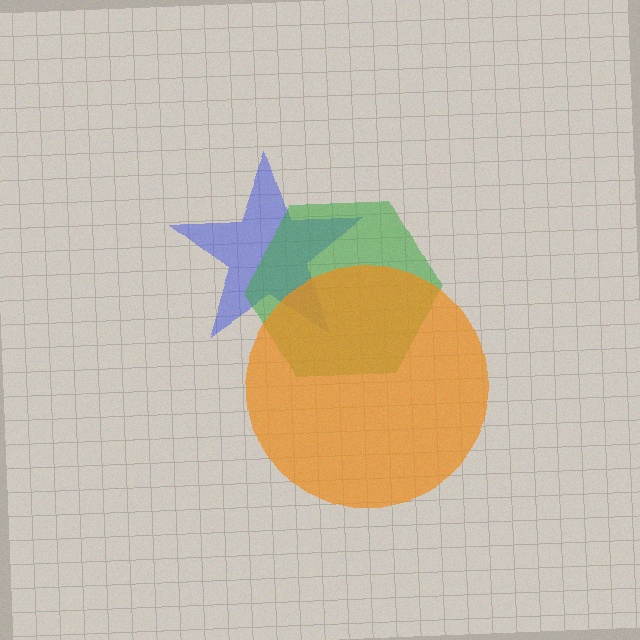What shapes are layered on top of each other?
The layered shapes are: a blue star, a green hexagon, an orange circle.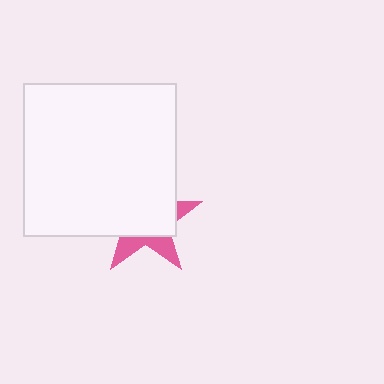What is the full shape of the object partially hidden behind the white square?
The partially hidden object is a pink star.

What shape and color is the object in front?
The object in front is a white square.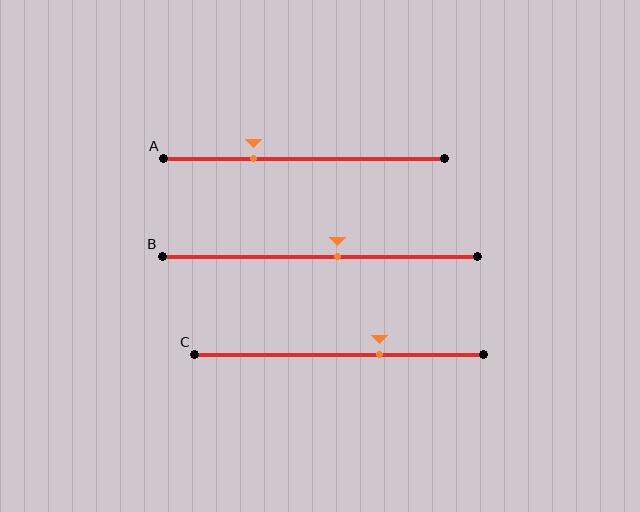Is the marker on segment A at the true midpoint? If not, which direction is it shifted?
No, the marker on segment A is shifted to the left by about 18% of the segment length.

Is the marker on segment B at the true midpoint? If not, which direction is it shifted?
No, the marker on segment B is shifted to the right by about 5% of the segment length.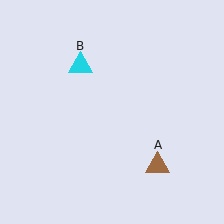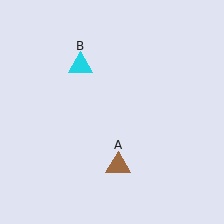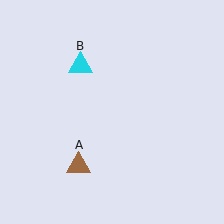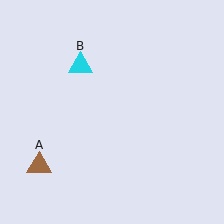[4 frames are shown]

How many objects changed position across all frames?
1 object changed position: brown triangle (object A).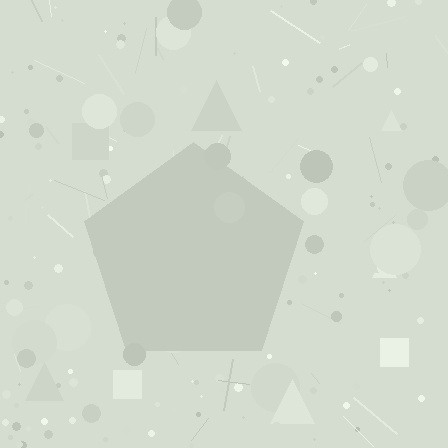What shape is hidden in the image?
A pentagon is hidden in the image.